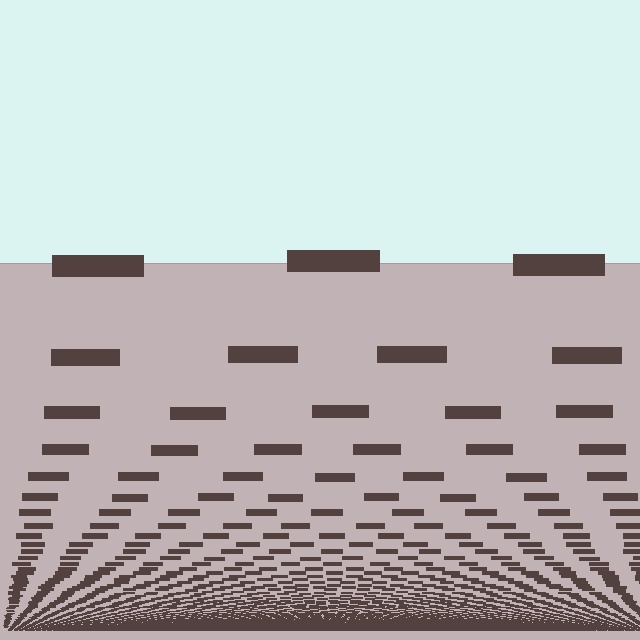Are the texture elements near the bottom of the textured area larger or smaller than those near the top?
Smaller. The gradient is inverted — elements near the bottom are smaller and denser.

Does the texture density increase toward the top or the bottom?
Density increases toward the bottom.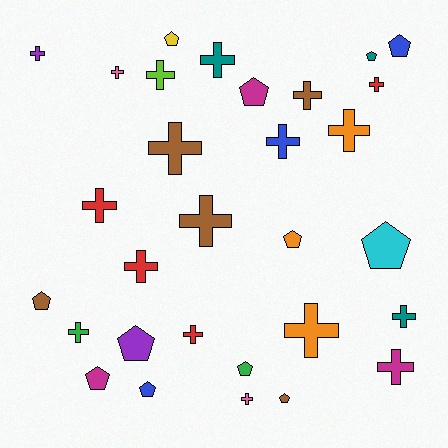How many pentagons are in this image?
There are 12 pentagons.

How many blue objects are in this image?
There are 3 blue objects.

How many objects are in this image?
There are 30 objects.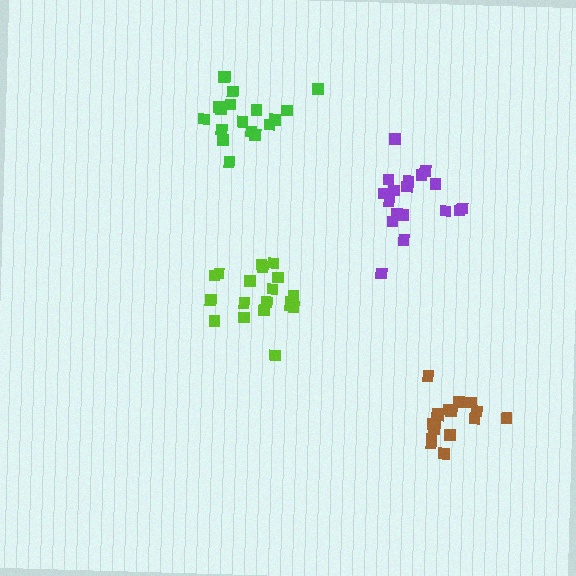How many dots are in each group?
Group 1: 19 dots, Group 2: 17 dots, Group 3: 18 dots, Group 4: 18 dots (72 total).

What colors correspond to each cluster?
The clusters are colored: lime, brown, green, purple.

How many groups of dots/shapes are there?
There are 4 groups.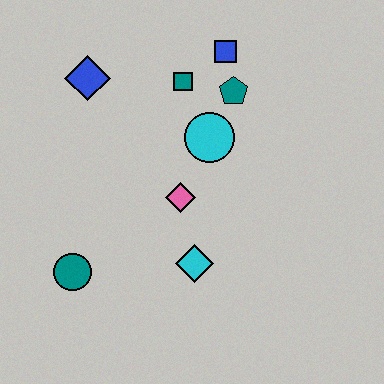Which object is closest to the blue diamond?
The teal square is closest to the blue diamond.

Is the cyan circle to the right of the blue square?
No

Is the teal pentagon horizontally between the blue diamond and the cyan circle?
No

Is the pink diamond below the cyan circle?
Yes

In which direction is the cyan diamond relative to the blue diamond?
The cyan diamond is below the blue diamond.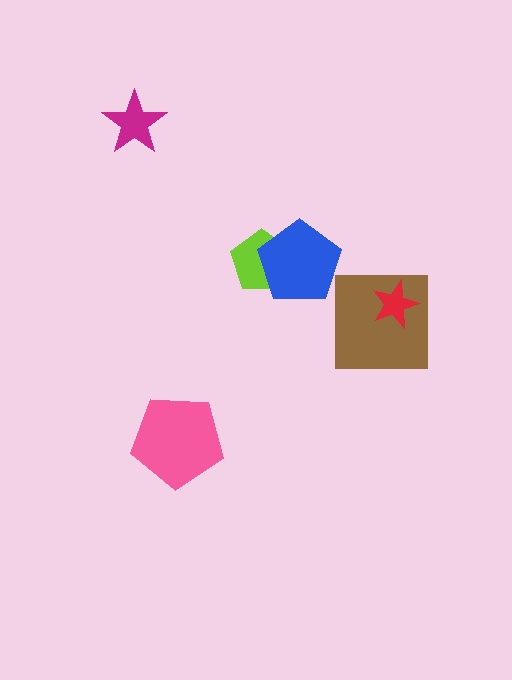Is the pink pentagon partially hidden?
No, no other shape covers it.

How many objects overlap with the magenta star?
0 objects overlap with the magenta star.